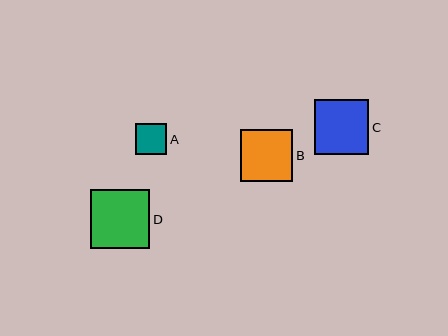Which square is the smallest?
Square A is the smallest with a size of approximately 31 pixels.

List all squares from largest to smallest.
From largest to smallest: D, C, B, A.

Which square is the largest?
Square D is the largest with a size of approximately 59 pixels.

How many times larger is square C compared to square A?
Square C is approximately 1.8 times the size of square A.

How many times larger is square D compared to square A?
Square D is approximately 1.9 times the size of square A.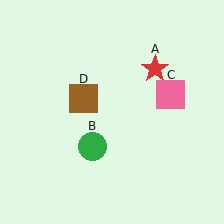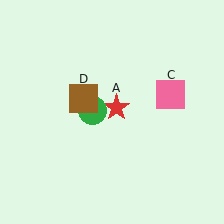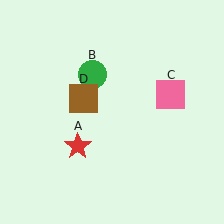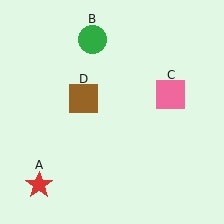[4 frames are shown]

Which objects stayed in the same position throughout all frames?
Pink square (object C) and brown square (object D) remained stationary.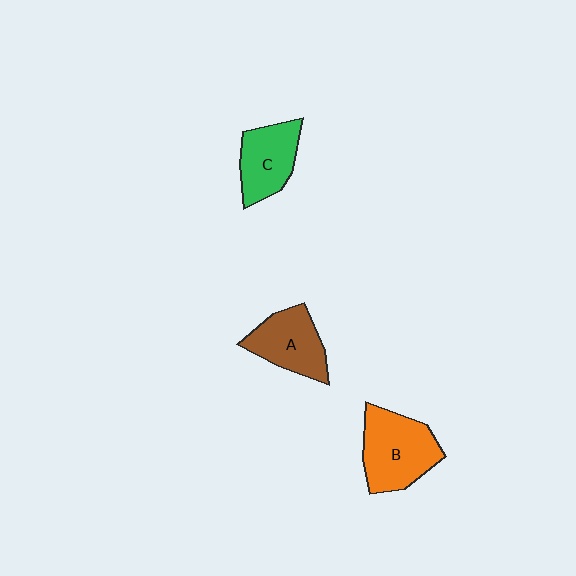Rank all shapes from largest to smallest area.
From largest to smallest: B (orange), A (brown), C (green).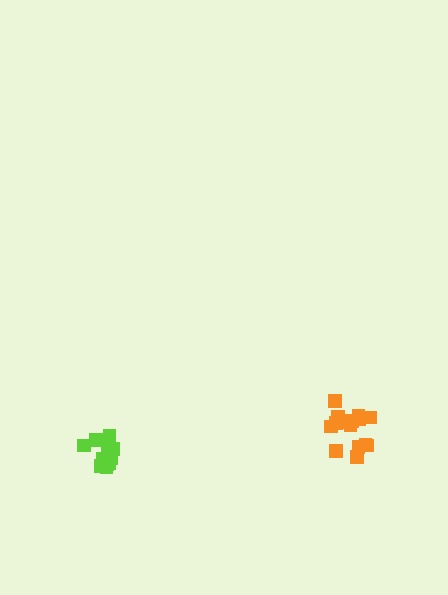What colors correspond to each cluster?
The clusters are colored: lime, orange.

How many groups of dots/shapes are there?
There are 2 groups.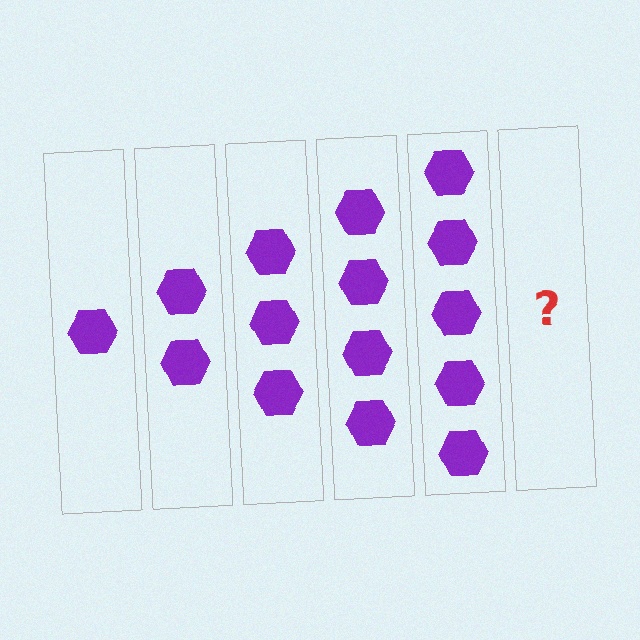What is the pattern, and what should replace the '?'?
The pattern is that each step adds one more hexagon. The '?' should be 6 hexagons.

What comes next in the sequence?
The next element should be 6 hexagons.